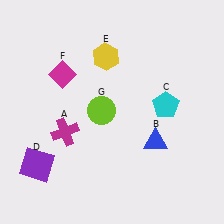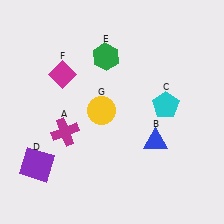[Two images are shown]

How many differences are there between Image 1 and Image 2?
There are 2 differences between the two images.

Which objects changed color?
E changed from yellow to green. G changed from lime to yellow.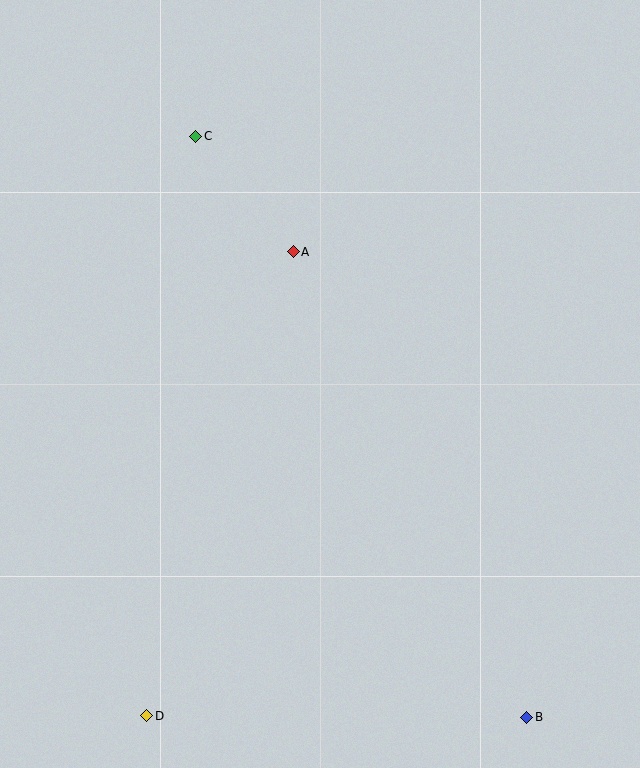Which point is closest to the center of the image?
Point A at (293, 252) is closest to the center.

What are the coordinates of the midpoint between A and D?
The midpoint between A and D is at (220, 484).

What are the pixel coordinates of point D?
Point D is at (147, 716).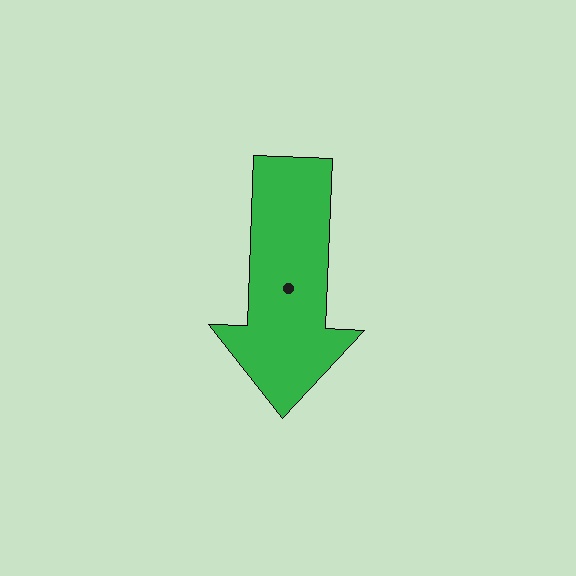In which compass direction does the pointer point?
South.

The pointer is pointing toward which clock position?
Roughly 6 o'clock.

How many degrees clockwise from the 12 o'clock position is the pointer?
Approximately 182 degrees.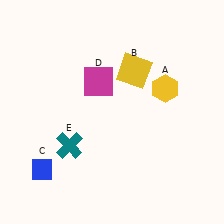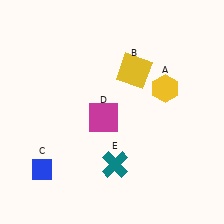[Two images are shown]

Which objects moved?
The objects that moved are: the magenta square (D), the teal cross (E).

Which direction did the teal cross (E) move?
The teal cross (E) moved right.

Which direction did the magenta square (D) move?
The magenta square (D) moved down.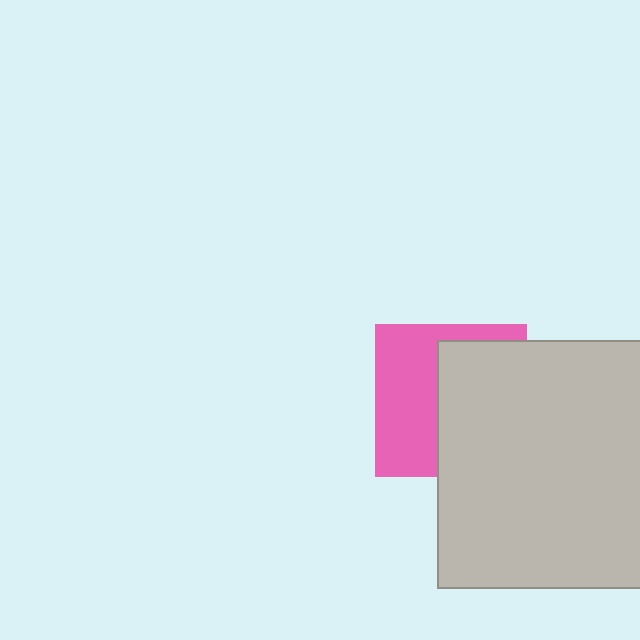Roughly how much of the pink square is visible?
About half of it is visible (roughly 47%).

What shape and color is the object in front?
The object in front is a light gray square.